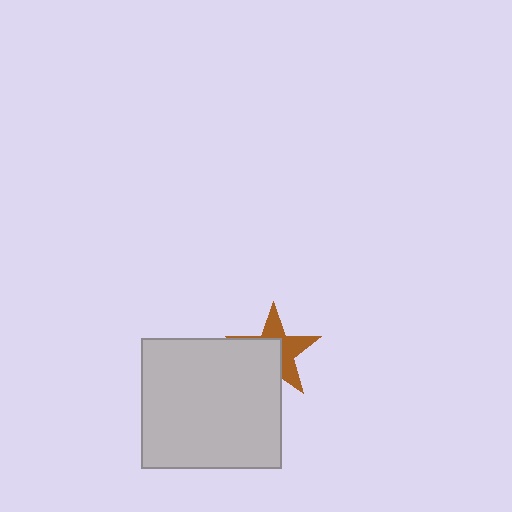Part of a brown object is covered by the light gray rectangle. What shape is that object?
It is a star.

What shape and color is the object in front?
The object in front is a light gray rectangle.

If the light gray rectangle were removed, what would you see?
You would see the complete brown star.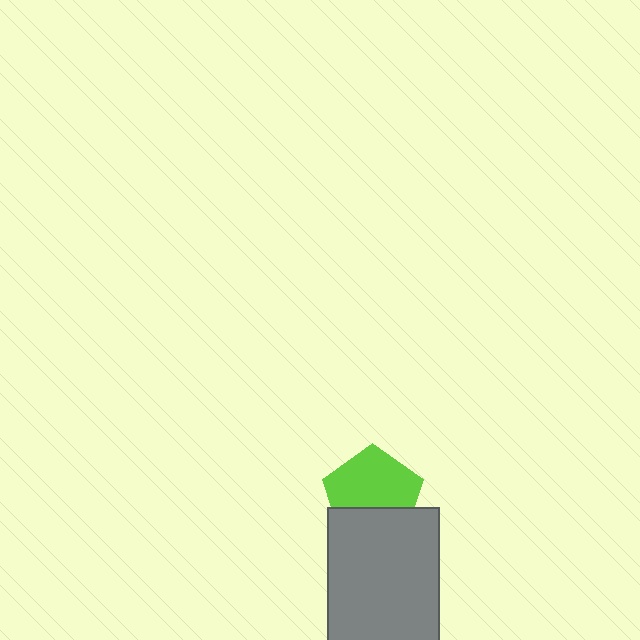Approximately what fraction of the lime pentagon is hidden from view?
Roughly 34% of the lime pentagon is hidden behind the gray rectangle.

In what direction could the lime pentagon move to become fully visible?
The lime pentagon could move up. That would shift it out from behind the gray rectangle entirely.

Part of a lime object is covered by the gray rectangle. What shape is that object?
It is a pentagon.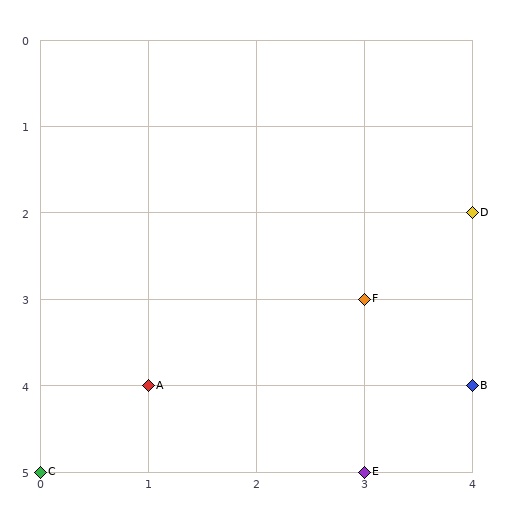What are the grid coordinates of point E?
Point E is at grid coordinates (3, 5).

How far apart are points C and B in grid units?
Points C and B are 4 columns and 1 row apart (about 4.1 grid units diagonally).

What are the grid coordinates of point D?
Point D is at grid coordinates (4, 2).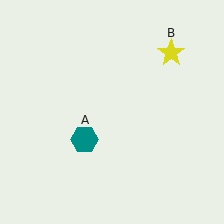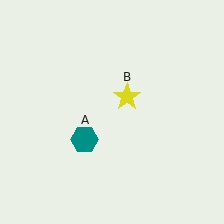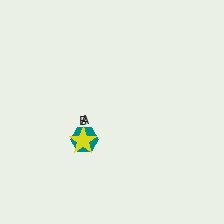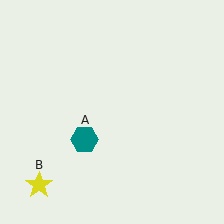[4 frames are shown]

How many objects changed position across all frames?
1 object changed position: yellow star (object B).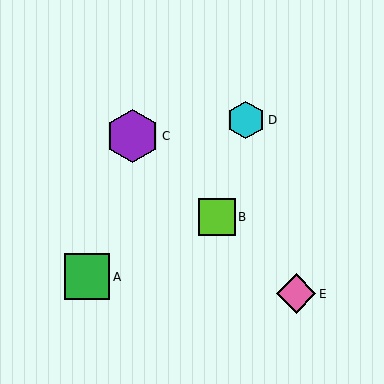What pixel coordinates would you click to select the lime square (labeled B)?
Click at (217, 217) to select the lime square B.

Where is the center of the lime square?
The center of the lime square is at (217, 217).